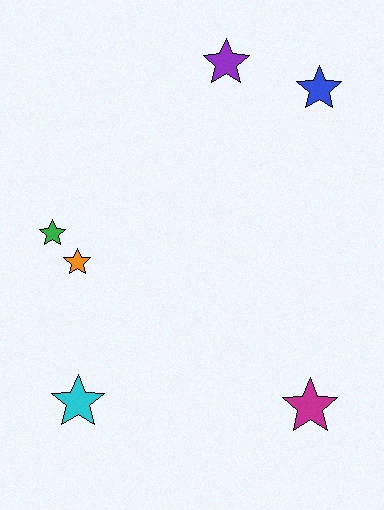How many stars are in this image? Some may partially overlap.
There are 6 stars.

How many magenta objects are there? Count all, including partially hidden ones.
There is 1 magenta object.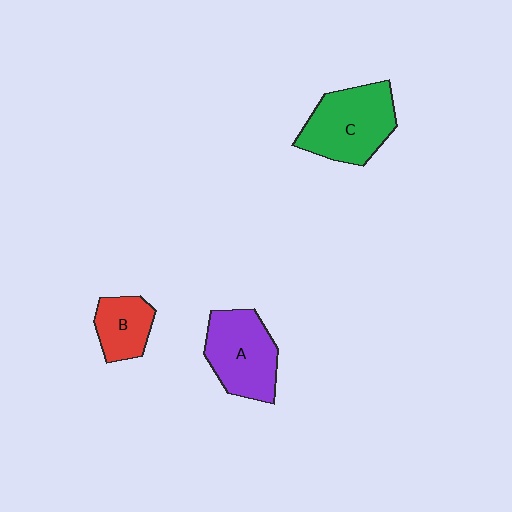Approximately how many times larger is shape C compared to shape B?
Approximately 1.8 times.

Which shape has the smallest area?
Shape B (red).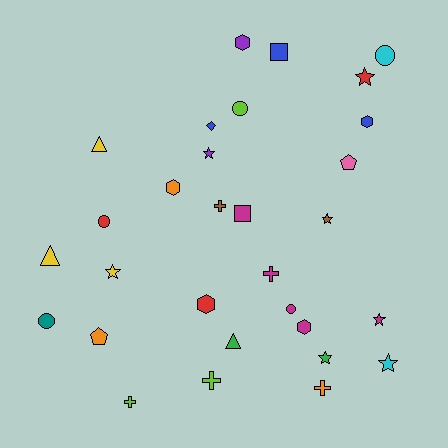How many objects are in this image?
There are 30 objects.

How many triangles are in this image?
There are 3 triangles.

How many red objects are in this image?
There are 3 red objects.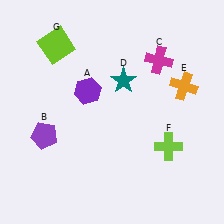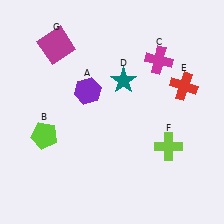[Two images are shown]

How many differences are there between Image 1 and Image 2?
There are 3 differences between the two images.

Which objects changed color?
B changed from purple to lime. E changed from orange to red. G changed from lime to magenta.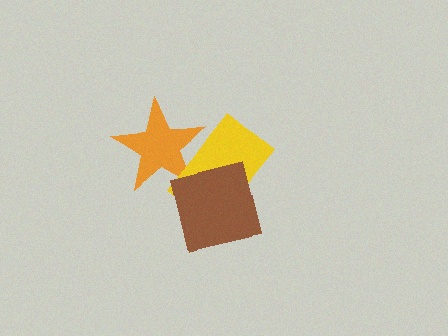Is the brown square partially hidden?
No, no other shape covers it.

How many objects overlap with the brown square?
1 object overlaps with the brown square.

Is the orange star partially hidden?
Yes, it is partially covered by another shape.